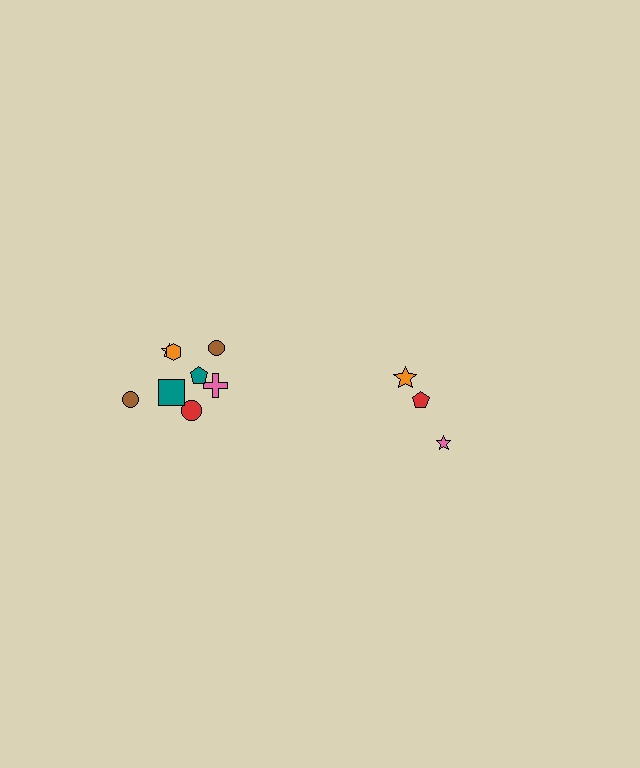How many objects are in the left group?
There are 8 objects.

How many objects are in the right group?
There are 3 objects.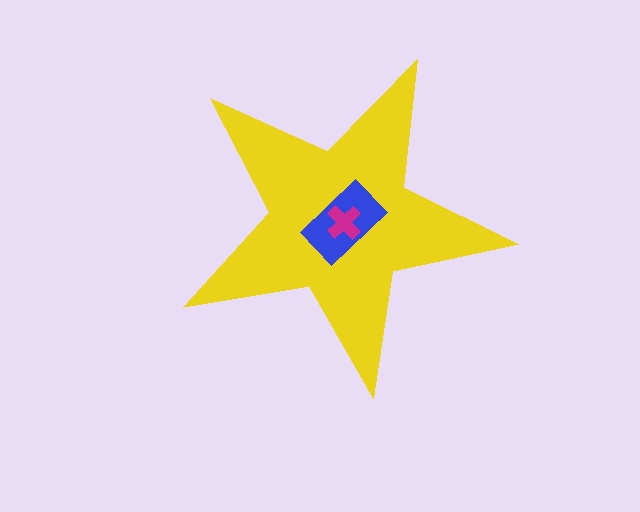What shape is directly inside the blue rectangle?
The magenta cross.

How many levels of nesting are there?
3.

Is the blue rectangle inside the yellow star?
Yes.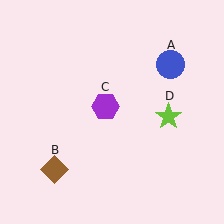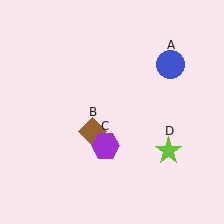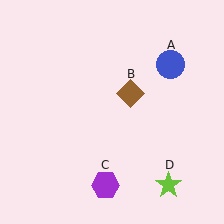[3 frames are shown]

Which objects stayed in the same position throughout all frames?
Blue circle (object A) remained stationary.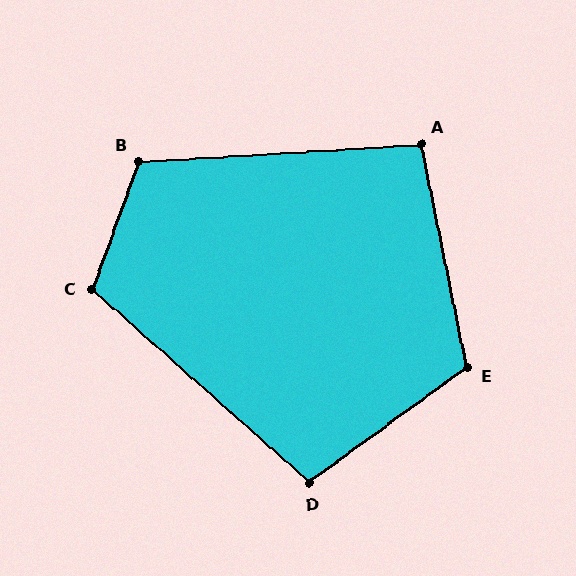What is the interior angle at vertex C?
Approximately 112 degrees (obtuse).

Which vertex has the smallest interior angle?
A, at approximately 98 degrees.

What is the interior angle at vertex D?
Approximately 102 degrees (obtuse).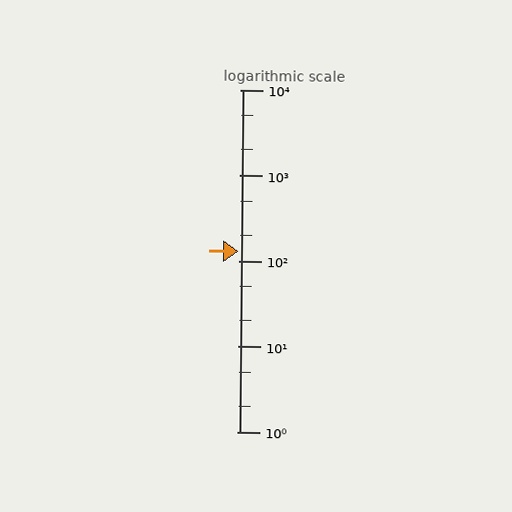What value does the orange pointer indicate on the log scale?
The pointer indicates approximately 130.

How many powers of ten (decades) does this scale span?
The scale spans 4 decades, from 1 to 10000.